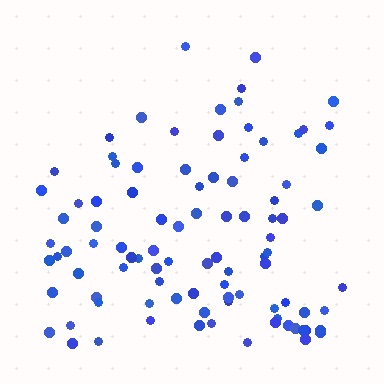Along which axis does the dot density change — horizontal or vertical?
Vertical.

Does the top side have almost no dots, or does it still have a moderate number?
Still a moderate number, just noticeably fewer than the bottom.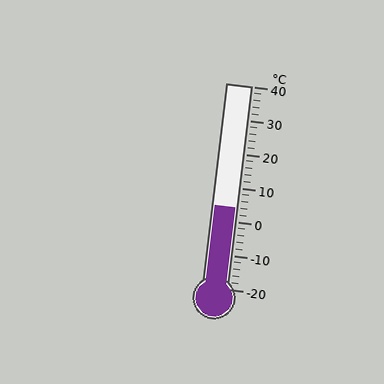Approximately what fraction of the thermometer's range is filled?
The thermometer is filled to approximately 40% of its range.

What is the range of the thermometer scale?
The thermometer scale ranges from -20°C to 40°C.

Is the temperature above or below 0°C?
The temperature is above 0°C.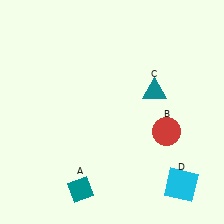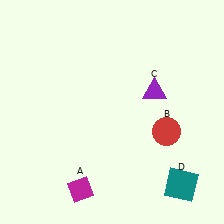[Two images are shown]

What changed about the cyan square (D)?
In Image 1, D is cyan. In Image 2, it changed to teal.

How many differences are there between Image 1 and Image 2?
There are 3 differences between the two images.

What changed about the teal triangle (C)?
In Image 1, C is teal. In Image 2, it changed to purple.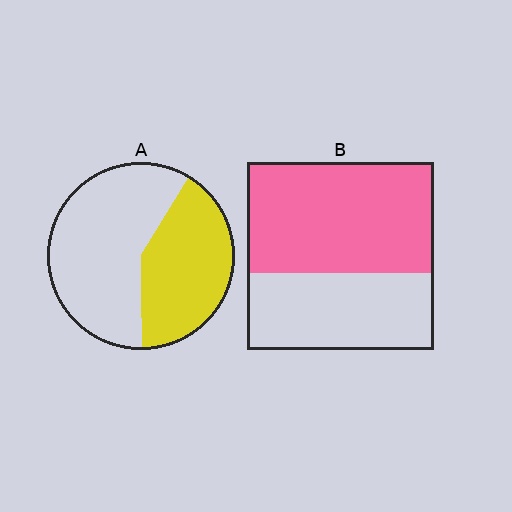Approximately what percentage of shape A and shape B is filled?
A is approximately 40% and B is approximately 60%.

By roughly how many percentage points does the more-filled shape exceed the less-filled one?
By roughly 20 percentage points (B over A).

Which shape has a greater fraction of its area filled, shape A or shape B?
Shape B.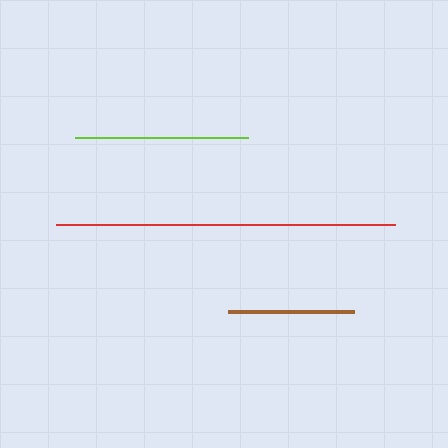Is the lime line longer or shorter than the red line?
The red line is longer than the lime line.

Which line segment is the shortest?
The brown line is the shortest at approximately 126 pixels.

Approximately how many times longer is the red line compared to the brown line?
The red line is approximately 2.7 times the length of the brown line.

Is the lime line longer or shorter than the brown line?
The lime line is longer than the brown line.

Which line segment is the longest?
The red line is the longest at approximately 339 pixels.